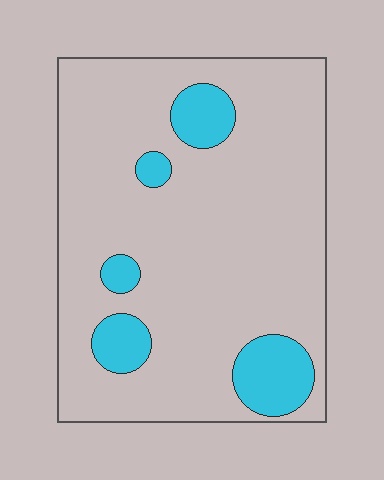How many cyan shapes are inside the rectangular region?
5.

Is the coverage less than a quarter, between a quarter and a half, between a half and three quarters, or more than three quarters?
Less than a quarter.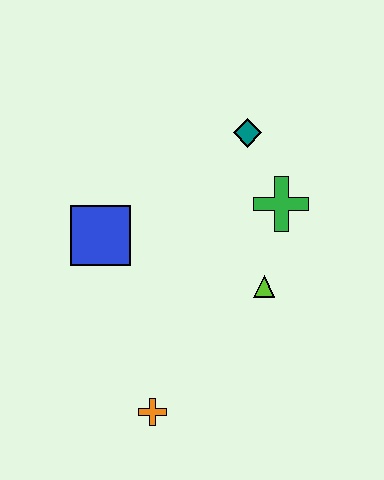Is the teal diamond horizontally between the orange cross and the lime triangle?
Yes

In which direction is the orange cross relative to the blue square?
The orange cross is below the blue square.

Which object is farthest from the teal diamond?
The orange cross is farthest from the teal diamond.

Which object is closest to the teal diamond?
The green cross is closest to the teal diamond.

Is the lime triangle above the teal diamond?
No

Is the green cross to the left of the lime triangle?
No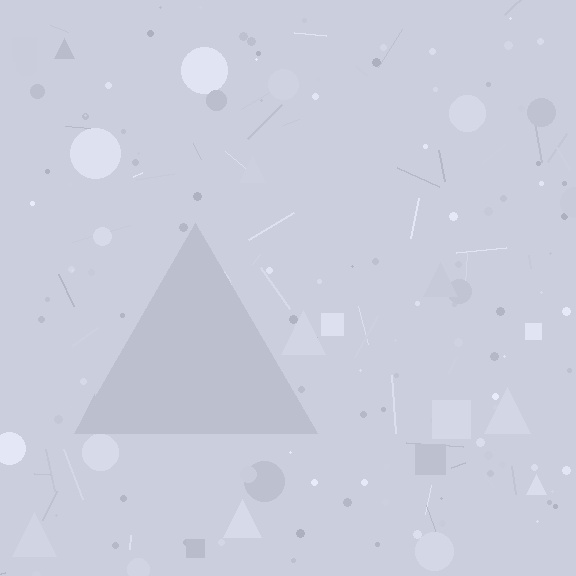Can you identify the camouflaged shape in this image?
The camouflaged shape is a triangle.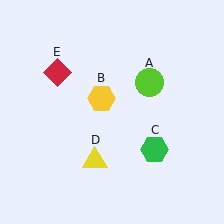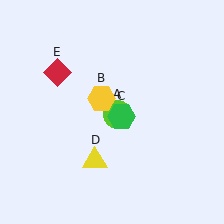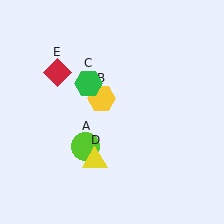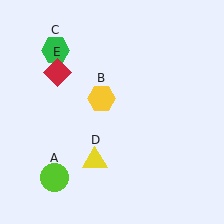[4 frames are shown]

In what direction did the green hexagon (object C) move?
The green hexagon (object C) moved up and to the left.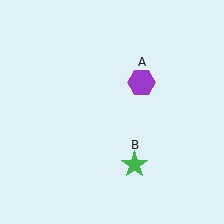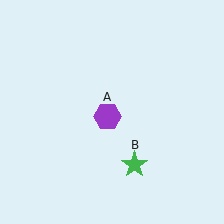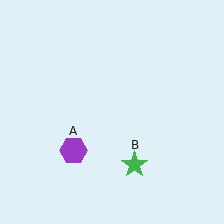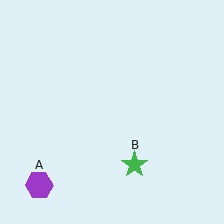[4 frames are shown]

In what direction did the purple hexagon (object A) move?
The purple hexagon (object A) moved down and to the left.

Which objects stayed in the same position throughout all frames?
Green star (object B) remained stationary.